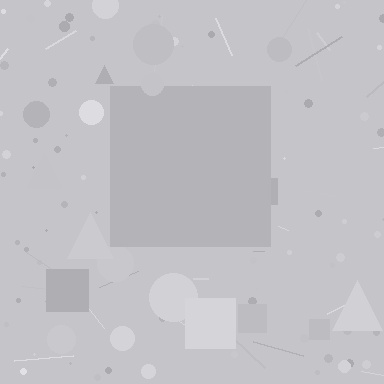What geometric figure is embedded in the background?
A square is embedded in the background.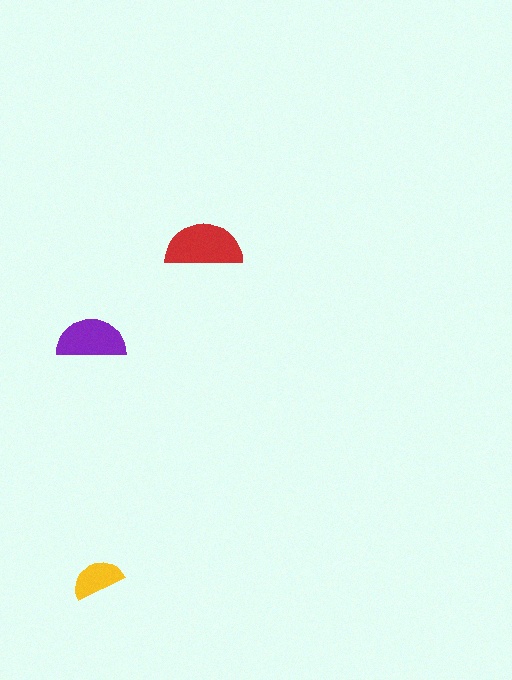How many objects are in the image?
There are 3 objects in the image.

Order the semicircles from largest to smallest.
the red one, the purple one, the yellow one.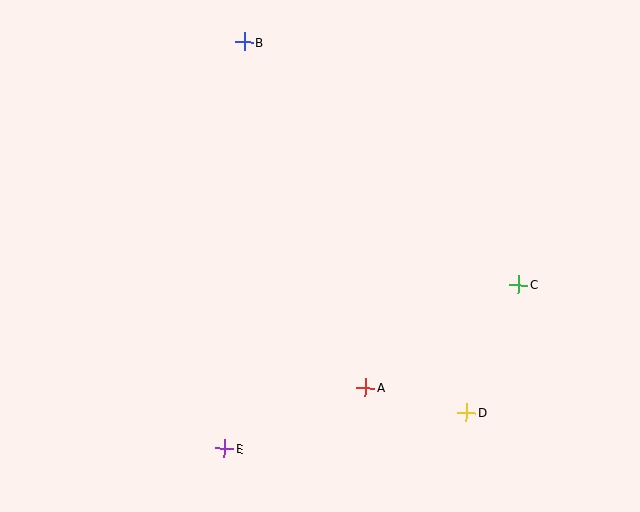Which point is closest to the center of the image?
Point A at (365, 388) is closest to the center.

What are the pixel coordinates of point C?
Point C is at (519, 285).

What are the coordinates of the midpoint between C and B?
The midpoint between C and B is at (381, 163).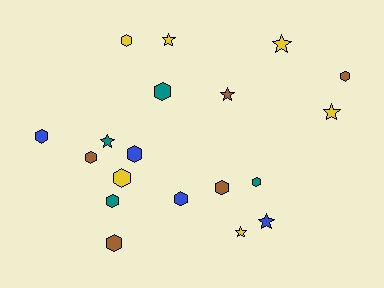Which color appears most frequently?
Yellow, with 6 objects.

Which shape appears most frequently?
Hexagon, with 12 objects.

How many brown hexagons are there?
There are 4 brown hexagons.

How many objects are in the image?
There are 19 objects.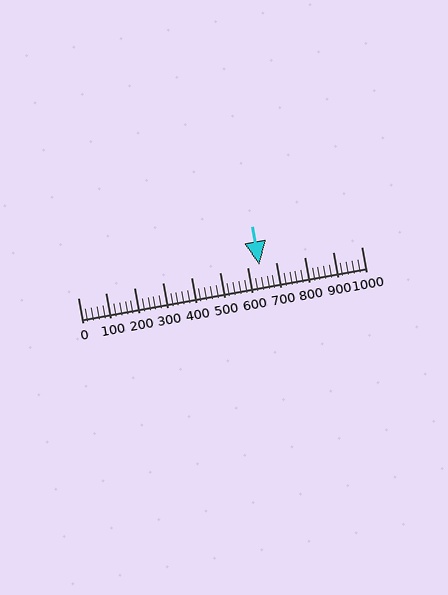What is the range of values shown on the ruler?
The ruler shows values from 0 to 1000.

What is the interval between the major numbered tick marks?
The major tick marks are spaced 100 units apart.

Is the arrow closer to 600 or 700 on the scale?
The arrow is closer to 600.